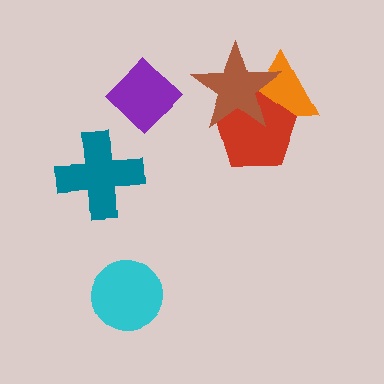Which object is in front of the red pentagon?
The brown star is in front of the red pentagon.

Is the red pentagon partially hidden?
Yes, it is partially covered by another shape.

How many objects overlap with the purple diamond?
0 objects overlap with the purple diamond.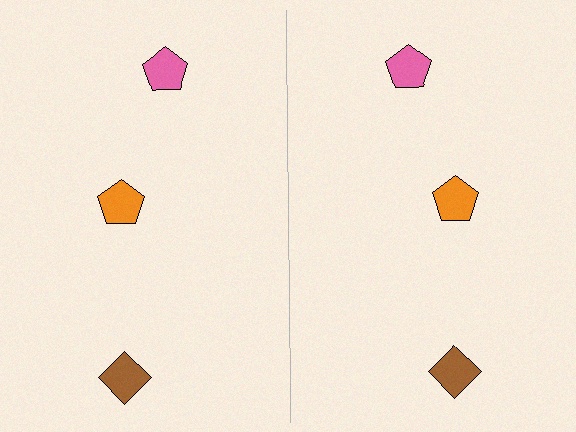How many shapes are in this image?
There are 6 shapes in this image.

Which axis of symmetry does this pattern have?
The pattern has a vertical axis of symmetry running through the center of the image.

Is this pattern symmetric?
Yes, this pattern has bilateral (reflection) symmetry.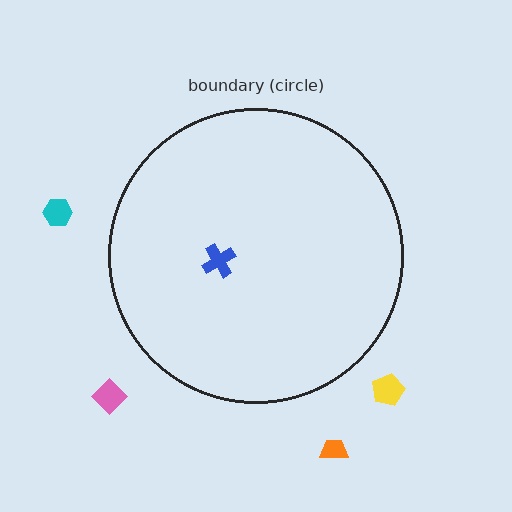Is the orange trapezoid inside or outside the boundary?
Outside.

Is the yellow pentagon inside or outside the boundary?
Outside.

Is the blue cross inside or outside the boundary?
Inside.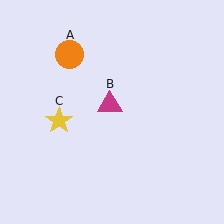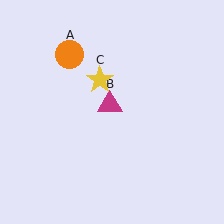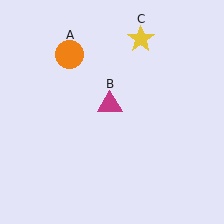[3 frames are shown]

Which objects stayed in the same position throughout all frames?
Orange circle (object A) and magenta triangle (object B) remained stationary.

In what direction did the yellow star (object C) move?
The yellow star (object C) moved up and to the right.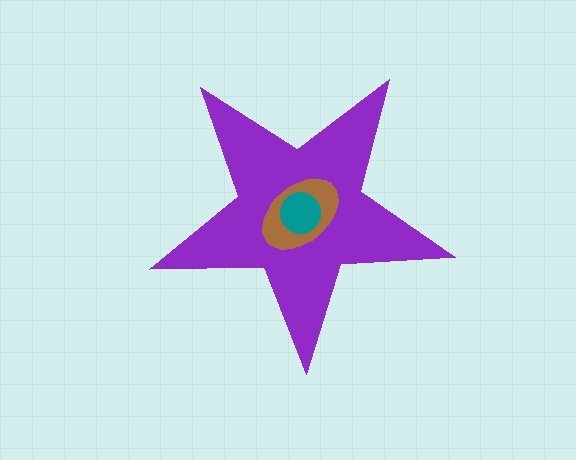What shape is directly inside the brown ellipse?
The teal circle.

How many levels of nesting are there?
3.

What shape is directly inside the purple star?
The brown ellipse.